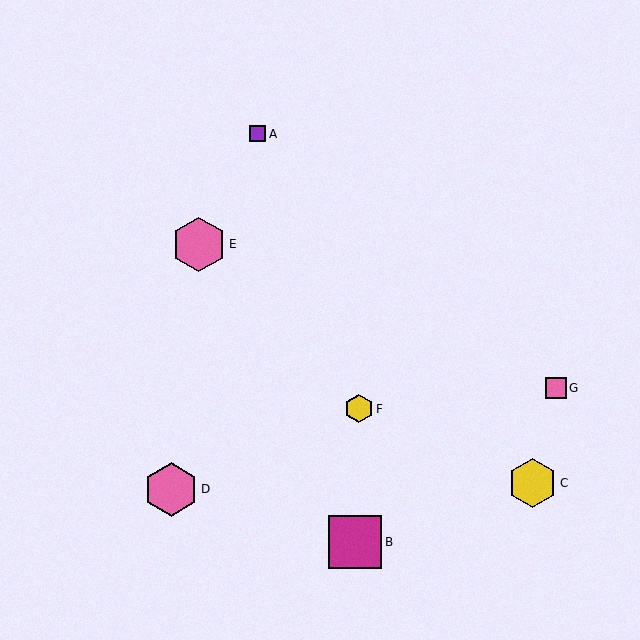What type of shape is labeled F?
Shape F is a yellow hexagon.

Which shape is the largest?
The pink hexagon (labeled E) is the largest.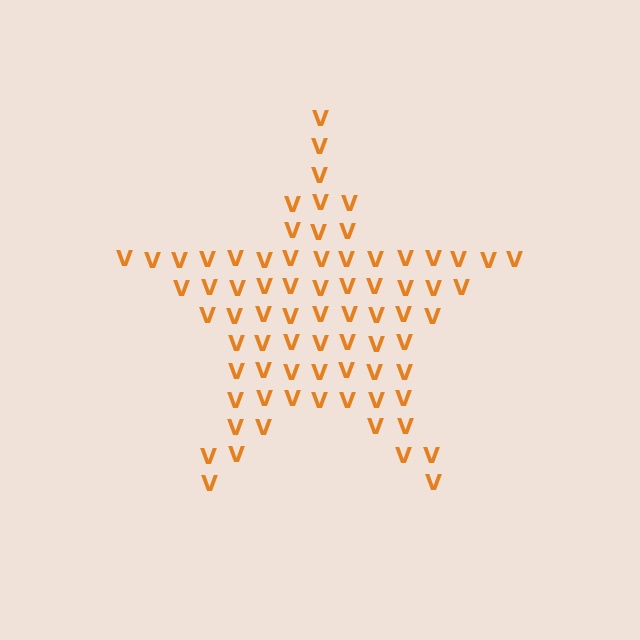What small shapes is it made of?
It is made of small letter V's.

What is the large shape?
The large shape is a star.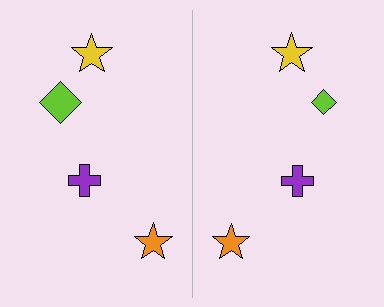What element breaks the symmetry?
The lime diamond on the right side has a different size than its mirror counterpart.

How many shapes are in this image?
There are 8 shapes in this image.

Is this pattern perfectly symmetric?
No, the pattern is not perfectly symmetric. The lime diamond on the right side has a different size than its mirror counterpart.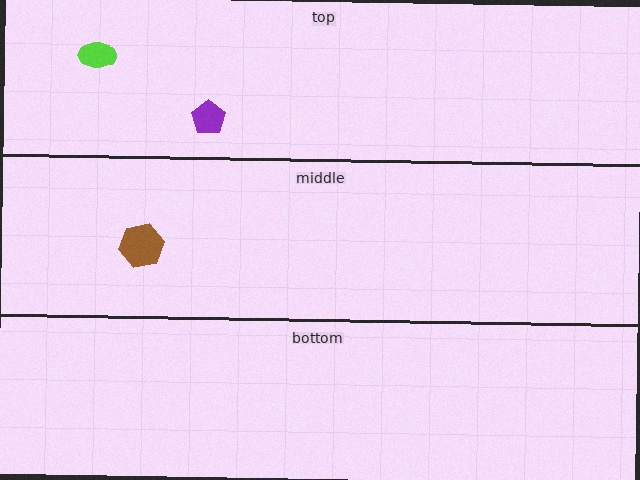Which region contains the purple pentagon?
The top region.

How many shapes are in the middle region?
1.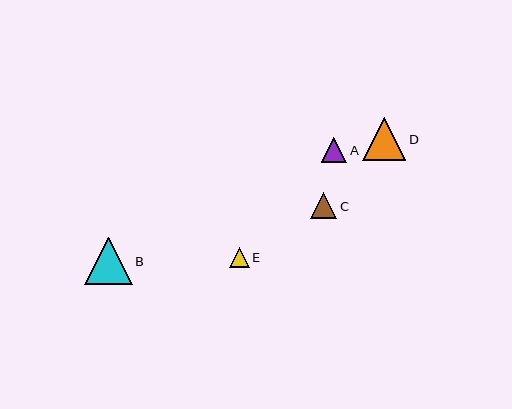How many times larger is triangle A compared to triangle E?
Triangle A is approximately 1.3 times the size of triangle E.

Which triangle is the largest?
Triangle B is the largest with a size of approximately 47 pixels.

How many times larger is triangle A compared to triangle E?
Triangle A is approximately 1.3 times the size of triangle E.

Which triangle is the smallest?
Triangle E is the smallest with a size of approximately 20 pixels.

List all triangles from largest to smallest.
From largest to smallest: B, D, C, A, E.